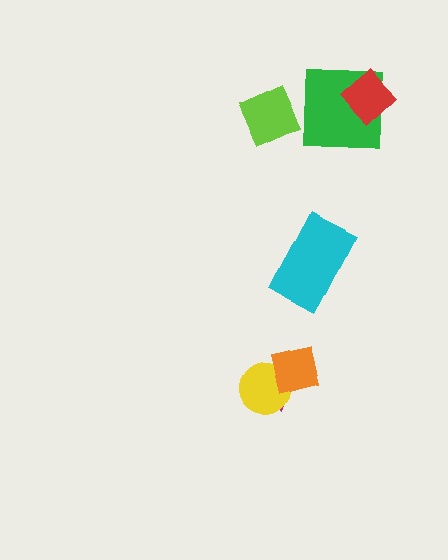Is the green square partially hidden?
Yes, it is partially covered by another shape.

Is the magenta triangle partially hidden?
Yes, it is partially covered by another shape.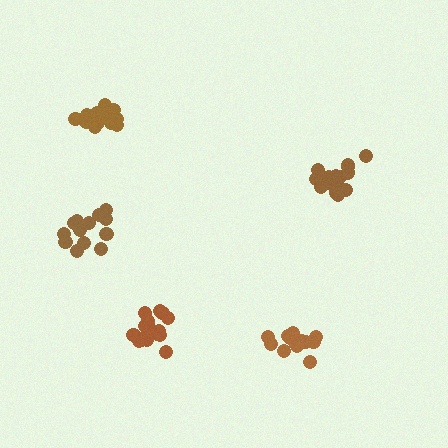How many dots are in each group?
Group 1: 15 dots, Group 2: 17 dots, Group 3: 18 dots, Group 4: 13 dots, Group 5: 17 dots (80 total).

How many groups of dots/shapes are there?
There are 5 groups.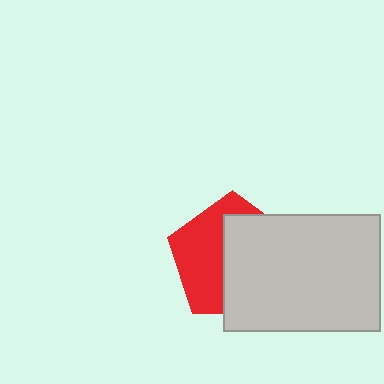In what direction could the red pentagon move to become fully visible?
The red pentagon could move left. That would shift it out from behind the light gray rectangle entirely.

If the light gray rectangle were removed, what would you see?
You would see the complete red pentagon.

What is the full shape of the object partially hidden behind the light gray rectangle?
The partially hidden object is a red pentagon.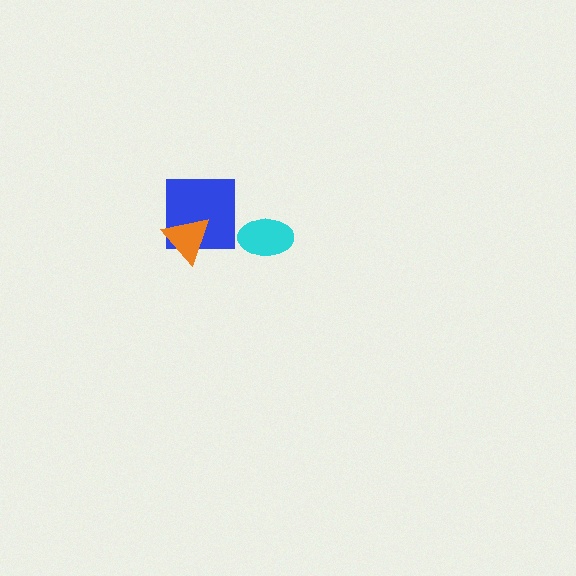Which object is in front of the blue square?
The orange triangle is in front of the blue square.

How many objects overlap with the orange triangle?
1 object overlaps with the orange triangle.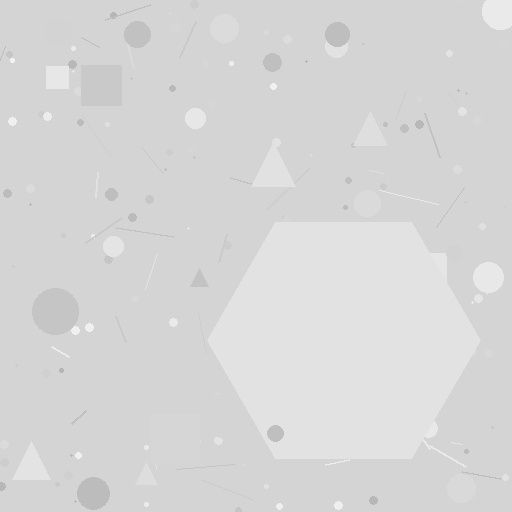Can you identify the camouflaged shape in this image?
The camouflaged shape is a hexagon.